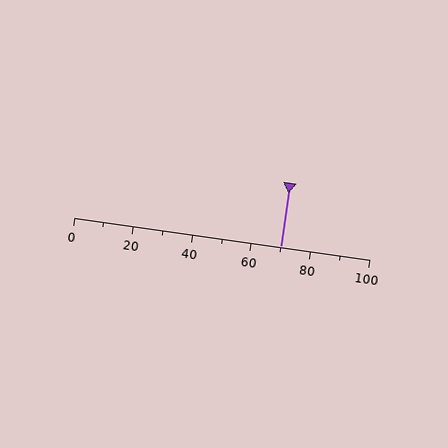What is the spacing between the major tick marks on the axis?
The major ticks are spaced 20 apart.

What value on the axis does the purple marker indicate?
The marker indicates approximately 70.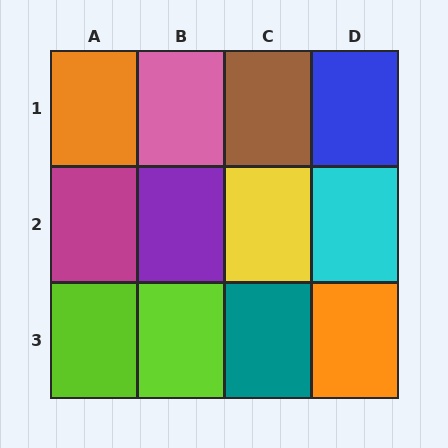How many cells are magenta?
1 cell is magenta.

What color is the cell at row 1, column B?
Pink.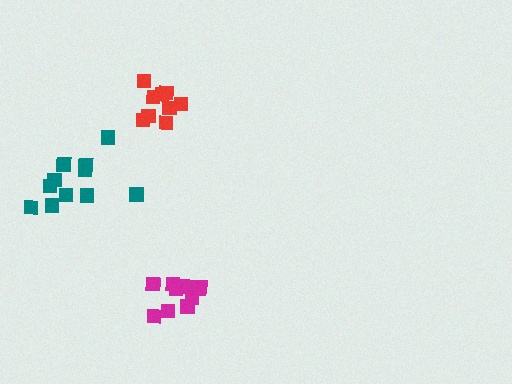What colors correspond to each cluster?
The clusters are colored: teal, red, magenta.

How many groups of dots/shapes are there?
There are 3 groups.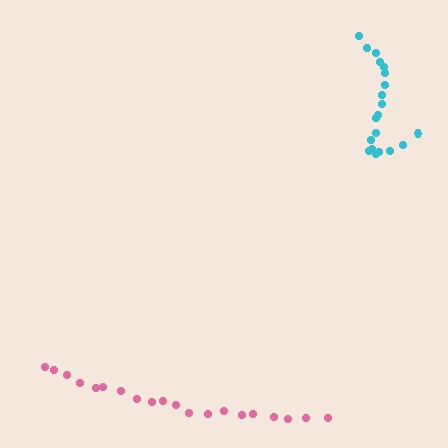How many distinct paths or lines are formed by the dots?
There are 2 distinct paths.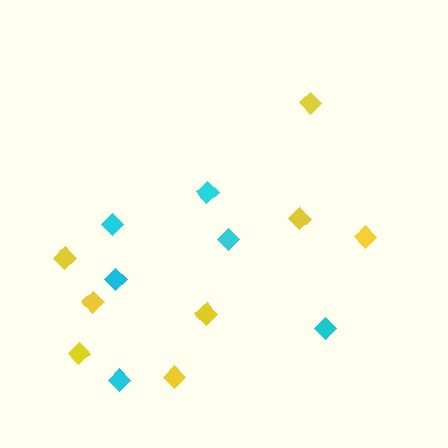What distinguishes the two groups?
There are 2 groups: one group of cyan diamonds (6) and one group of yellow diamonds (8).